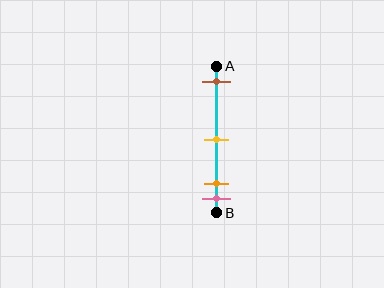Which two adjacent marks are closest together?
The orange and pink marks are the closest adjacent pair.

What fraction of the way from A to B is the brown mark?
The brown mark is approximately 10% (0.1) of the way from A to B.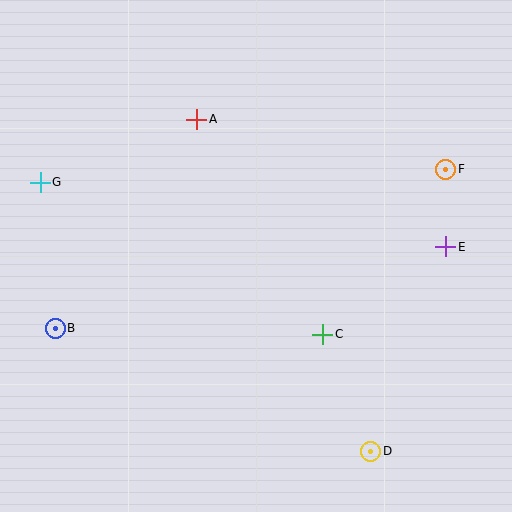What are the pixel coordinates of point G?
Point G is at (40, 182).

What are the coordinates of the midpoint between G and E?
The midpoint between G and E is at (243, 215).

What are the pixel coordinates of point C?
Point C is at (323, 334).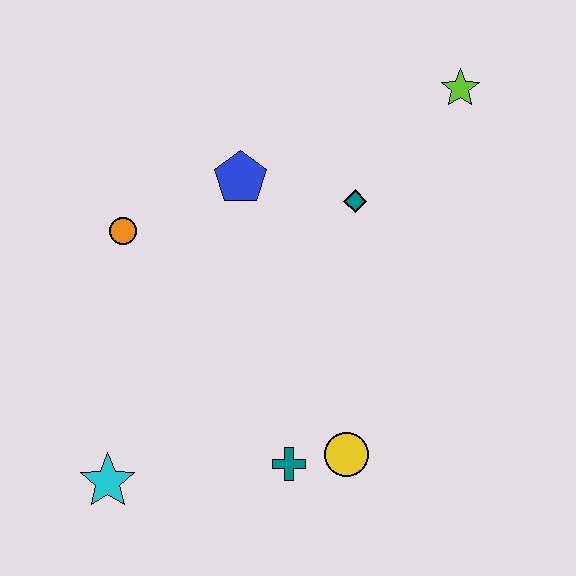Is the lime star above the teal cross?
Yes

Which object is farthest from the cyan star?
The lime star is farthest from the cyan star.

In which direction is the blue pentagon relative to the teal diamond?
The blue pentagon is to the left of the teal diamond.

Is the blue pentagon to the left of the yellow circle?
Yes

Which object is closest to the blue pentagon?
The teal diamond is closest to the blue pentagon.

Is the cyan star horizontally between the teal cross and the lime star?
No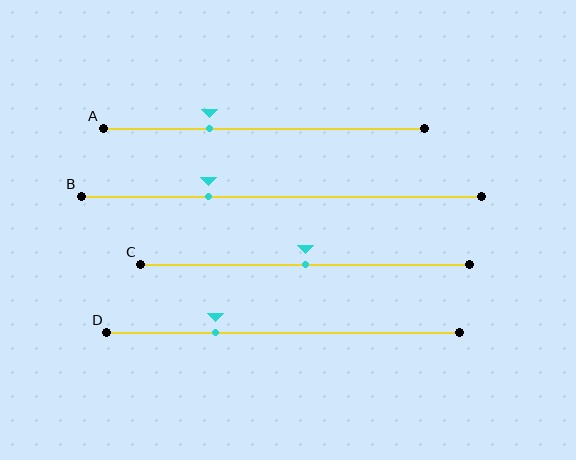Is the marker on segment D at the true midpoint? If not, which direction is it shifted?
No, the marker on segment D is shifted to the left by about 19% of the segment length.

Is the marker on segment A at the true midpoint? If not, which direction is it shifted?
No, the marker on segment A is shifted to the left by about 17% of the segment length.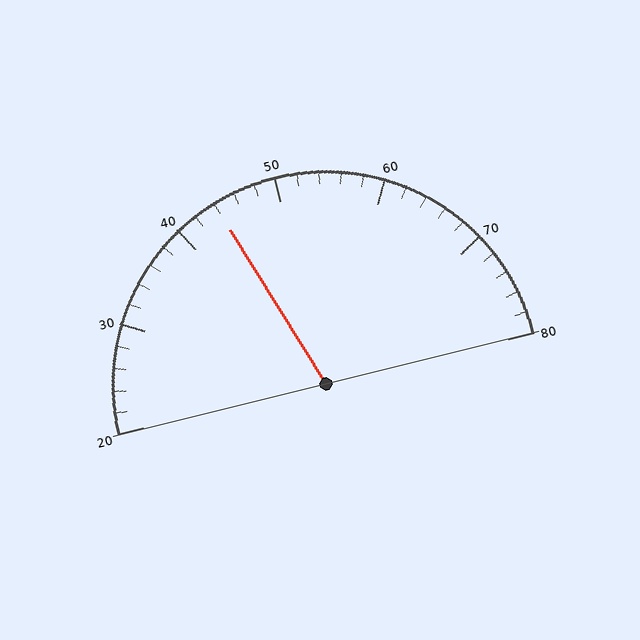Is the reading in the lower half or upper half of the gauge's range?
The reading is in the lower half of the range (20 to 80).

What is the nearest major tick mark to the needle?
The nearest major tick mark is 40.